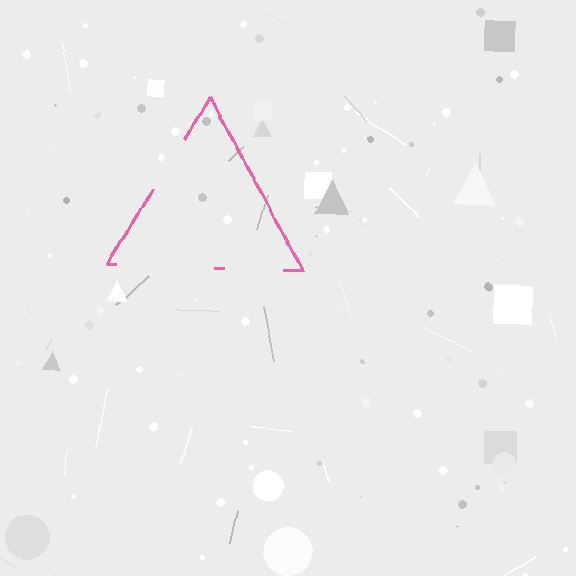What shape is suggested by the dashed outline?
The dashed outline suggests a triangle.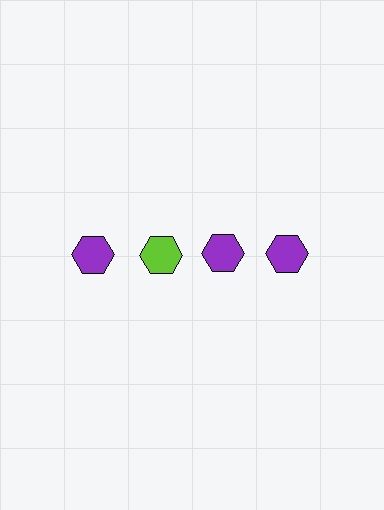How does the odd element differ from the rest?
It has a different color: lime instead of purple.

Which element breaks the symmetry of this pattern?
The lime hexagon in the top row, second from left column breaks the symmetry. All other shapes are purple hexagons.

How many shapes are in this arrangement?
There are 4 shapes arranged in a grid pattern.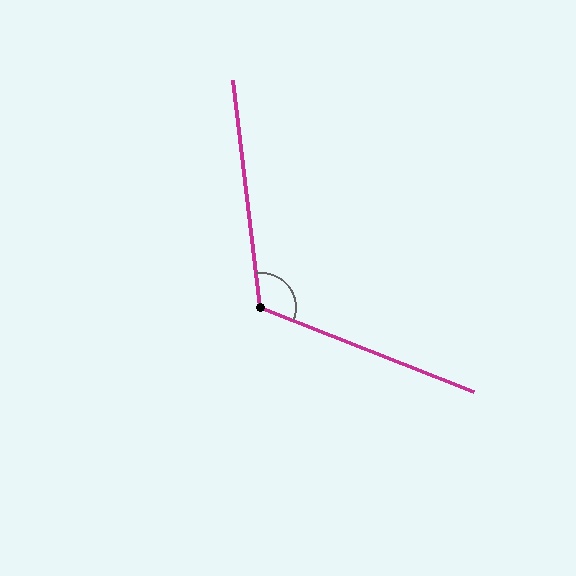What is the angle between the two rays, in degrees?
Approximately 119 degrees.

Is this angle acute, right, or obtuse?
It is obtuse.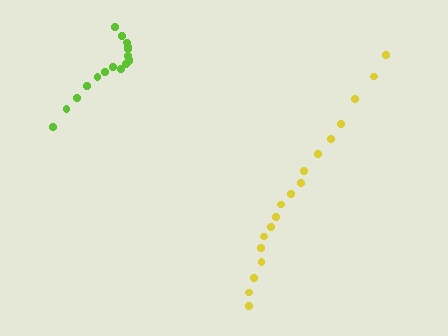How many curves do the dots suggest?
There are 2 distinct paths.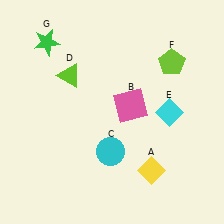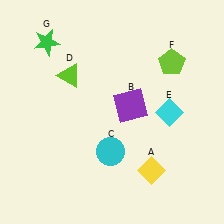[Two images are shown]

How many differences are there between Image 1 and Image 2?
There is 1 difference between the two images.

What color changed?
The square (B) changed from pink in Image 1 to purple in Image 2.